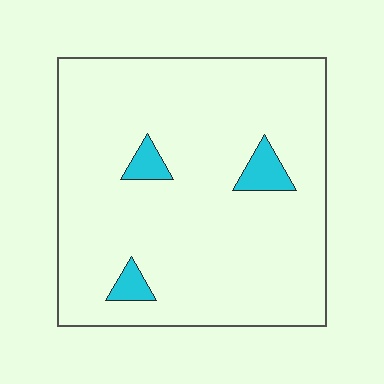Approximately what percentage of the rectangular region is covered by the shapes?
Approximately 5%.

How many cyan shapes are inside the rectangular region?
3.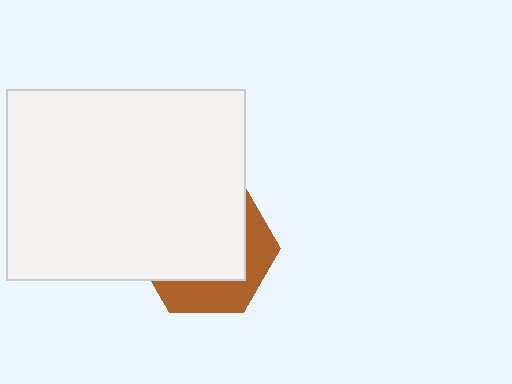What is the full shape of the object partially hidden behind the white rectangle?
The partially hidden object is a brown hexagon.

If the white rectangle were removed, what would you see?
You would see the complete brown hexagon.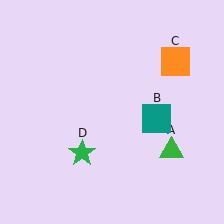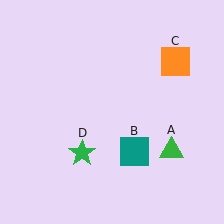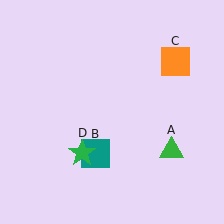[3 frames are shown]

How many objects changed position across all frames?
1 object changed position: teal square (object B).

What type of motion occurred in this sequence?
The teal square (object B) rotated clockwise around the center of the scene.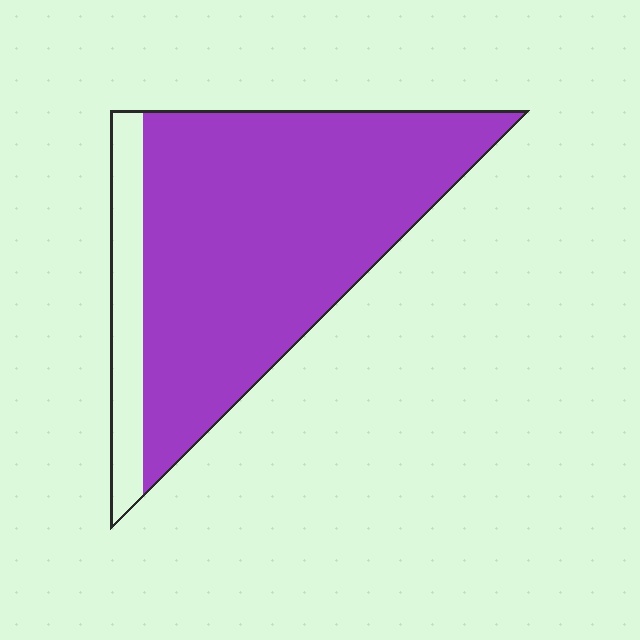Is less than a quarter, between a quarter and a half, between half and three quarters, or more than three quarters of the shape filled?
More than three quarters.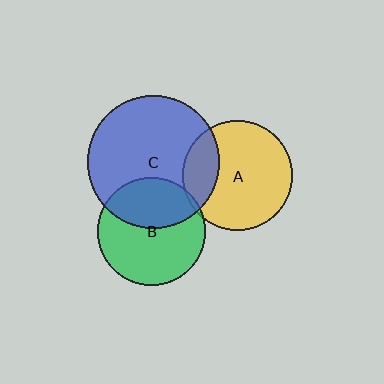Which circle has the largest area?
Circle C (blue).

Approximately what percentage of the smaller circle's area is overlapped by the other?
Approximately 5%.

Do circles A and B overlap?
Yes.